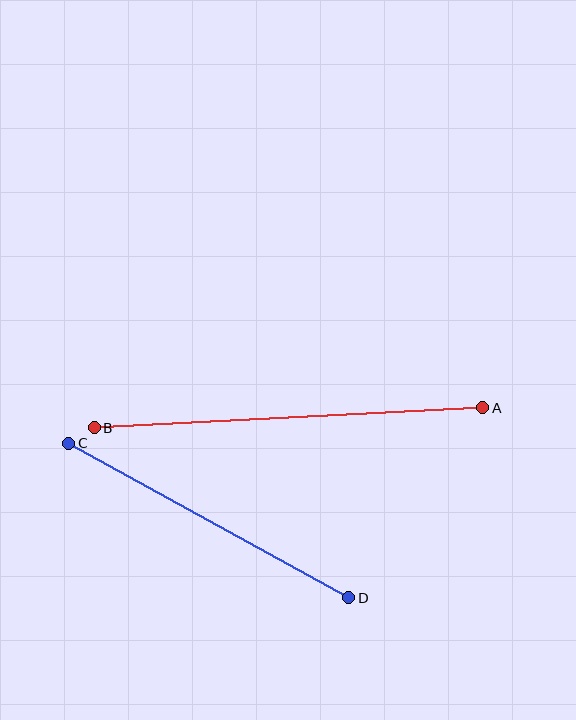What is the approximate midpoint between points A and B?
The midpoint is at approximately (288, 418) pixels.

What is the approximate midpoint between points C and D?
The midpoint is at approximately (209, 521) pixels.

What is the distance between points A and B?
The distance is approximately 389 pixels.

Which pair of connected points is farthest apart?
Points A and B are farthest apart.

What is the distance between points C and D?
The distance is approximately 320 pixels.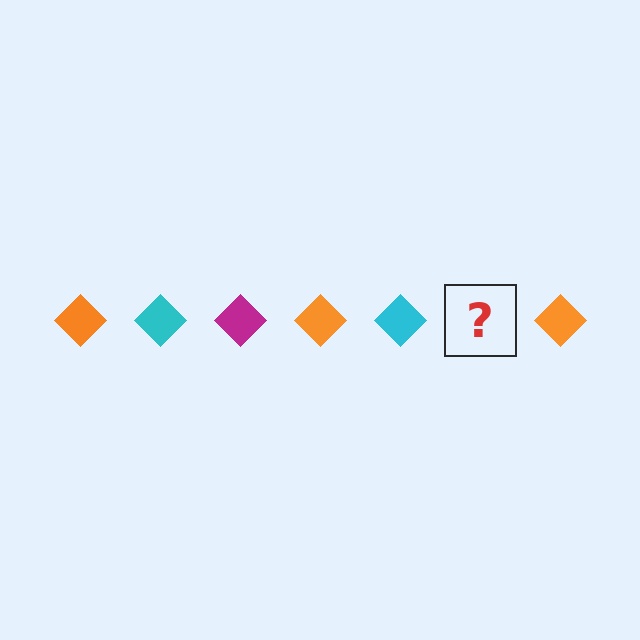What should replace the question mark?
The question mark should be replaced with a magenta diamond.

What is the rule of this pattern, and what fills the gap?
The rule is that the pattern cycles through orange, cyan, magenta diamonds. The gap should be filled with a magenta diamond.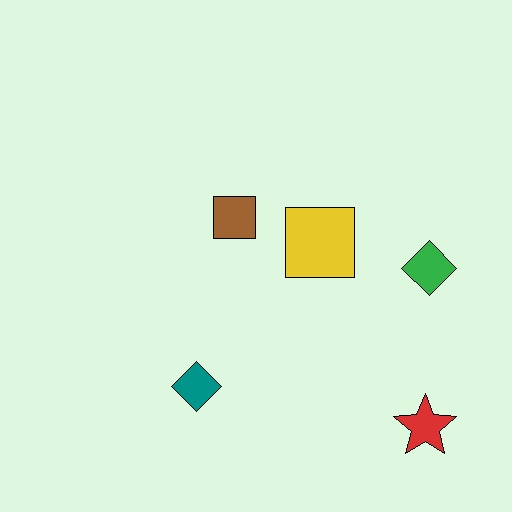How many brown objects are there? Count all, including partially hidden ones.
There is 1 brown object.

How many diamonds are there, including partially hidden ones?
There are 2 diamonds.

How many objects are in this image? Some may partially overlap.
There are 5 objects.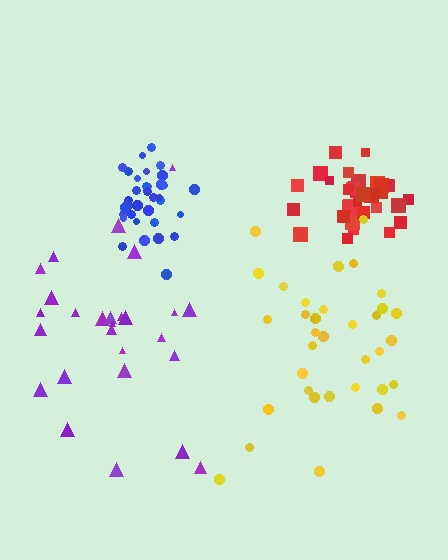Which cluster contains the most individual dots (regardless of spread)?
Yellow (35).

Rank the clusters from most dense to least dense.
blue, red, yellow, purple.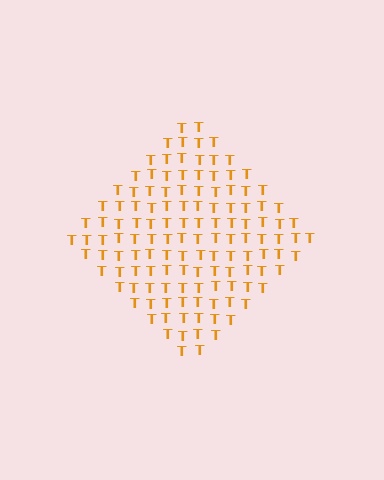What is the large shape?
The large shape is a diamond.